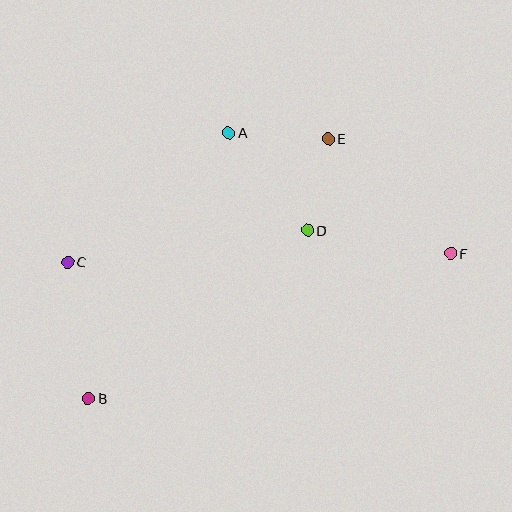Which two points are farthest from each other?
Points B and F are farthest from each other.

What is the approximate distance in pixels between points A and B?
The distance between A and B is approximately 300 pixels.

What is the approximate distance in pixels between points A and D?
The distance between A and D is approximately 125 pixels.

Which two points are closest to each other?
Points D and E are closest to each other.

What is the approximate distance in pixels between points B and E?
The distance between B and E is approximately 354 pixels.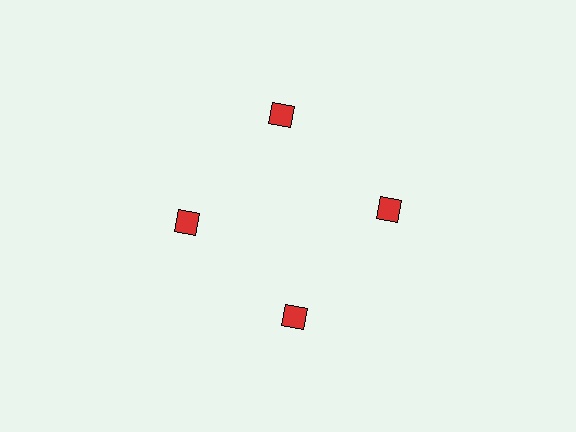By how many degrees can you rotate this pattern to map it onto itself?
The pattern maps onto itself every 90 degrees of rotation.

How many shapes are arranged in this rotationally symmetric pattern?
There are 4 shapes, arranged in 4 groups of 1.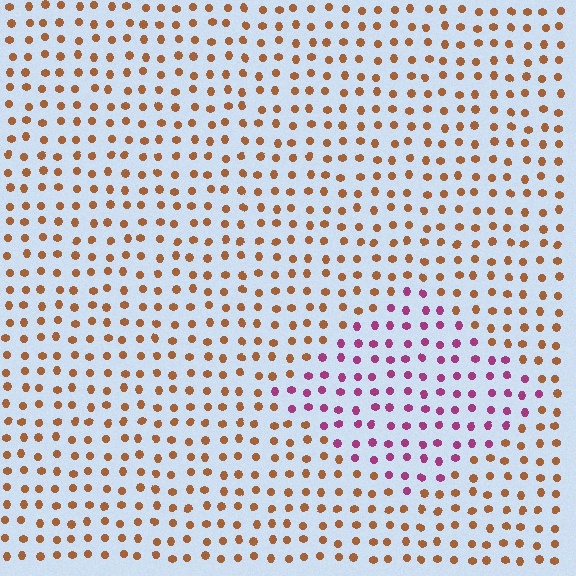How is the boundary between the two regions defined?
The boundary is defined purely by a slight shift in hue (about 64 degrees). Spacing, size, and orientation are identical on both sides.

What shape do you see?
I see a diamond.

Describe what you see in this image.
The image is filled with small brown elements in a uniform arrangement. A diamond-shaped region is visible where the elements are tinted to a slightly different hue, forming a subtle color boundary.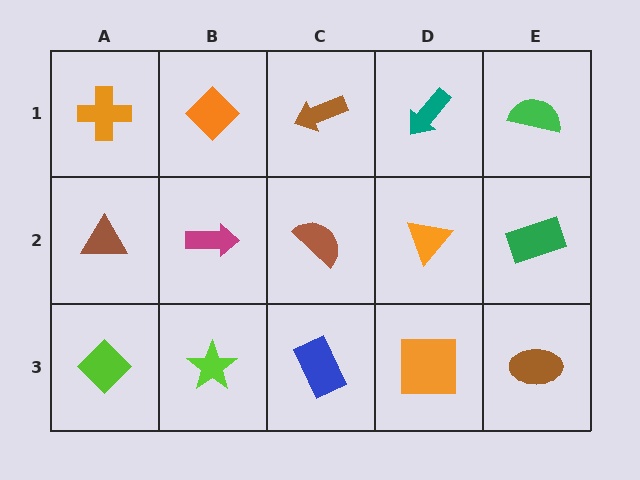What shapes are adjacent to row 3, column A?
A brown triangle (row 2, column A), a lime star (row 3, column B).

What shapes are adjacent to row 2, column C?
A brown arrow (row 1, column C), a blue rectangle (row 3, column C), a magenta arrow (row 2, column B), an orange triangle (row 2, column D).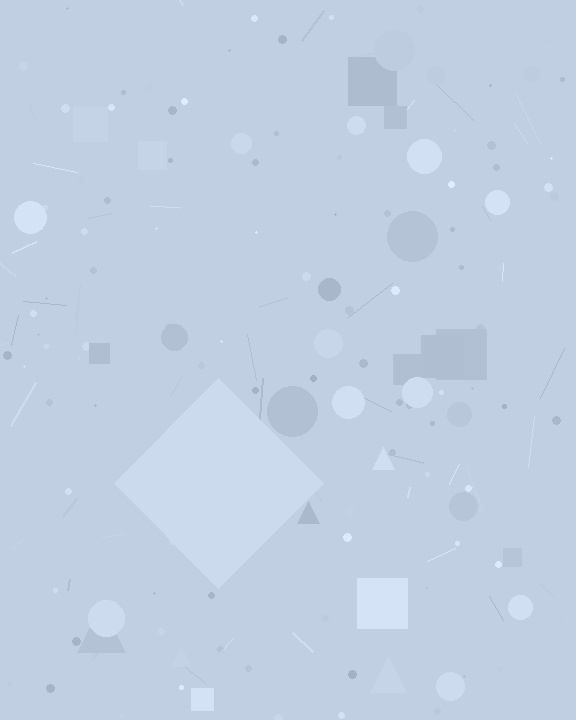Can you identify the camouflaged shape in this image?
The camouflaged shape is a diamond.